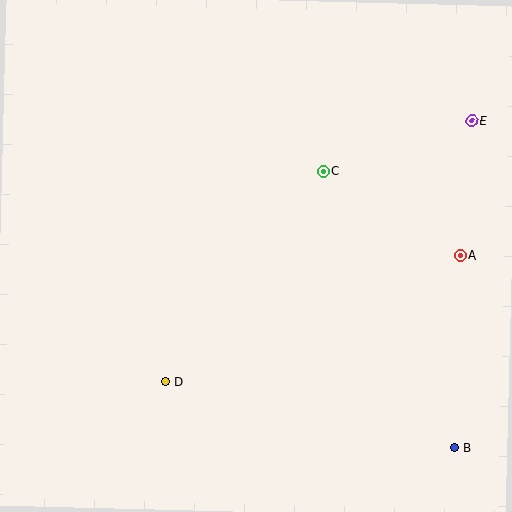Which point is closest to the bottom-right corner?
Point B is closest to the bottom-right corner.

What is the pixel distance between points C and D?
The distance between C and D is 263 pixels.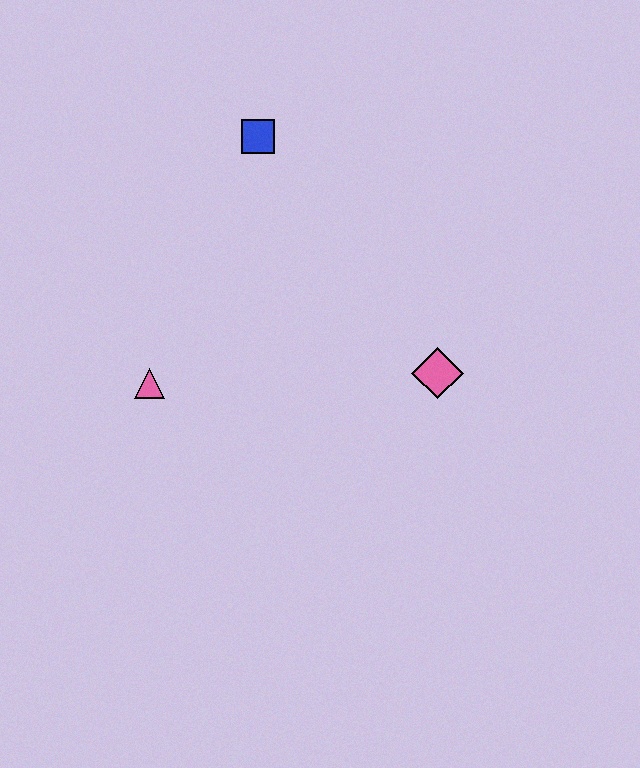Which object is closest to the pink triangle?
The blue square is closest to the pink triangle.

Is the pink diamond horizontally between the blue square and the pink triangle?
No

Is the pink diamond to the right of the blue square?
Yes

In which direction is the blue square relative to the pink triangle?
The blue square is above the pink triangle.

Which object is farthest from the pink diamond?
The blue square is farthest from the pink diamond.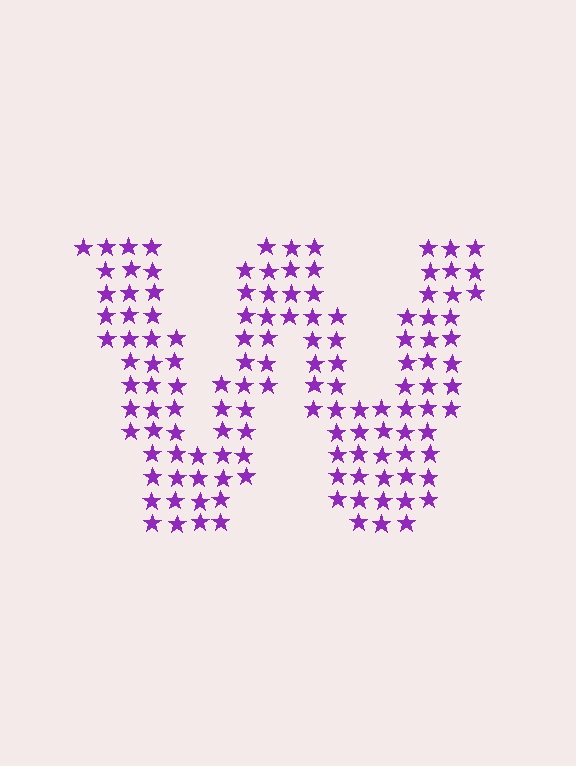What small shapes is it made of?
It is made of small stars.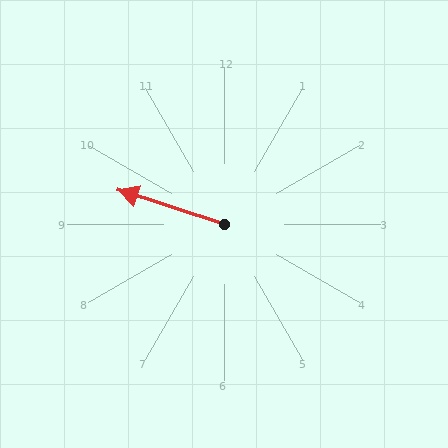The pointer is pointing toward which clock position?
Roughly 10 o'clock.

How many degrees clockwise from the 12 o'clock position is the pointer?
Approximately 288 degrees.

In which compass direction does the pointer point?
West.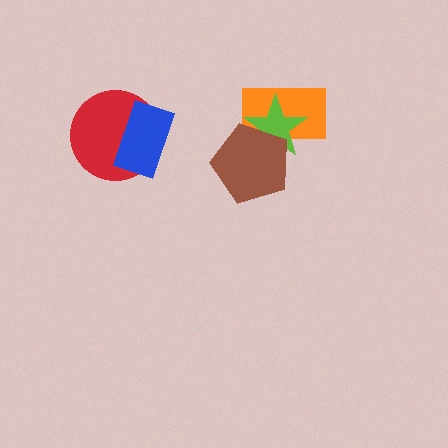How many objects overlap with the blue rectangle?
1 object overlaps with the blue rectangle.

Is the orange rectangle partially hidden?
Yes, it is partially covered by another shape.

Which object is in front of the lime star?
The brown pentagon is in front of the lime star.